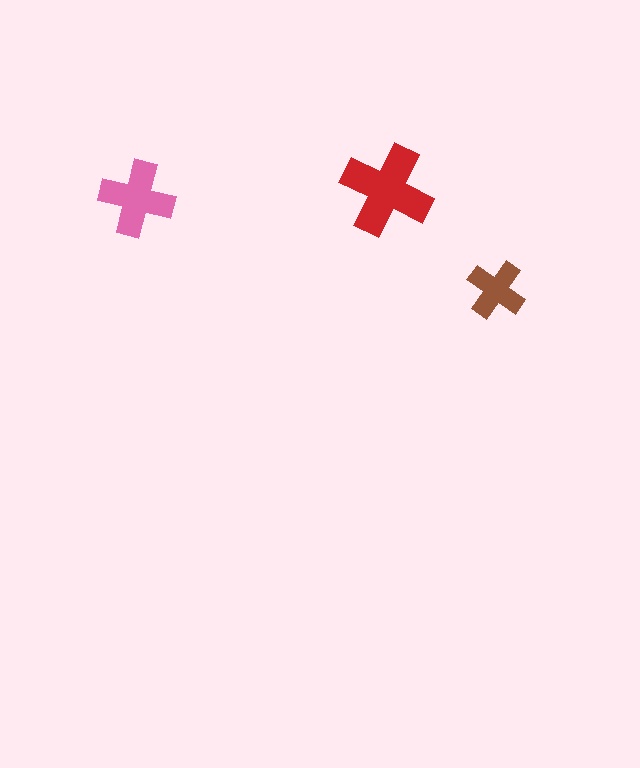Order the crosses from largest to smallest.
the red one, the pink one, the brown one.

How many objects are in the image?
There are 3 objects in the image.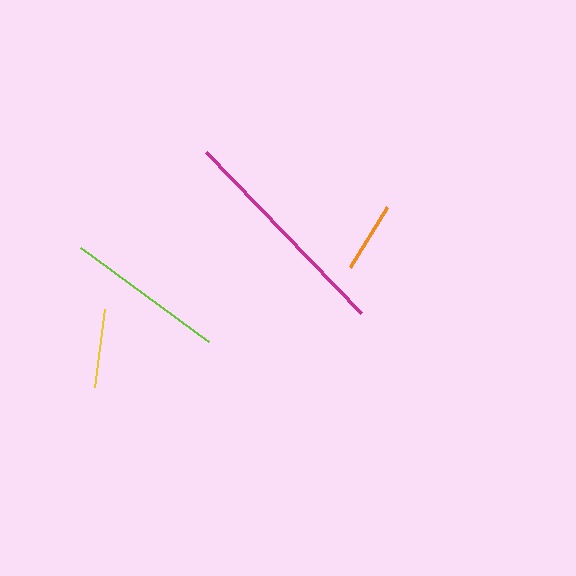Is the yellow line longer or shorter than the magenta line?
The magenta line is longer than the yellow line.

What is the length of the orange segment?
The orange segment is approximately 70 pixels long.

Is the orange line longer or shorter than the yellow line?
The yellow line is longer than the orange line.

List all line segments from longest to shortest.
From longest to shortest: magenta, lime, yellow, orange.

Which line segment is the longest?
The magenta line is the longest at approximately 223 pixels.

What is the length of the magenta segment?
The magenta segment is approximately 223 pixels long.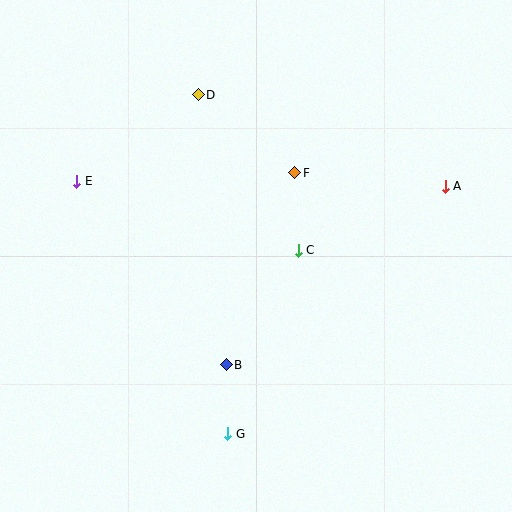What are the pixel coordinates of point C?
Point C is at (298, 250).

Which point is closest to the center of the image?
Point C at (298, 250) is closest to the center.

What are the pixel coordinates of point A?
Point A is at (445, 186).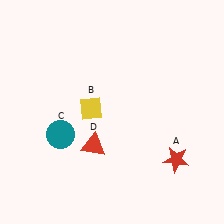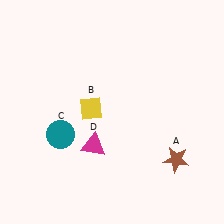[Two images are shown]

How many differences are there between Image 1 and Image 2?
There are 2 differences between the two images.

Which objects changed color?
A changed from red to brown. D changed from red to magenta.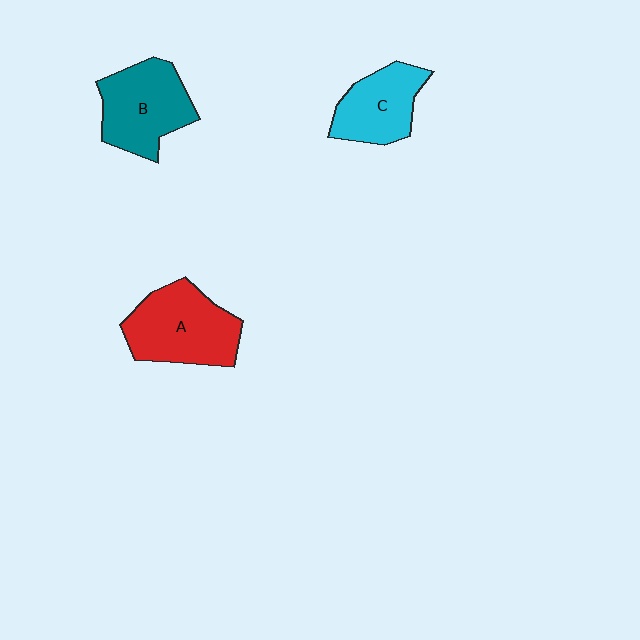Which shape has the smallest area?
Shape C (cyan).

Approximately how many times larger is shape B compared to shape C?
Approximately 1.3 times.